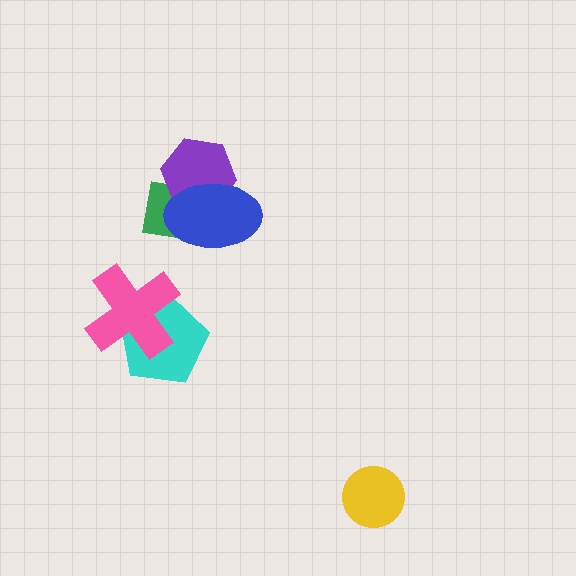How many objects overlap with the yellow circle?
0 objects overlap with the yellow circle.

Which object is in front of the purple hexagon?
The blue ellipse is in front of the purple hexagon.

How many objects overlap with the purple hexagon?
2 objects overlap with the purple hexagon.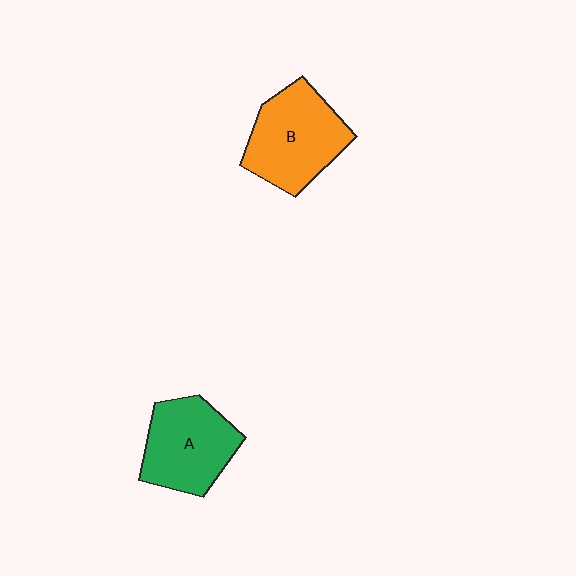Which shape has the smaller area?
Shape A (green).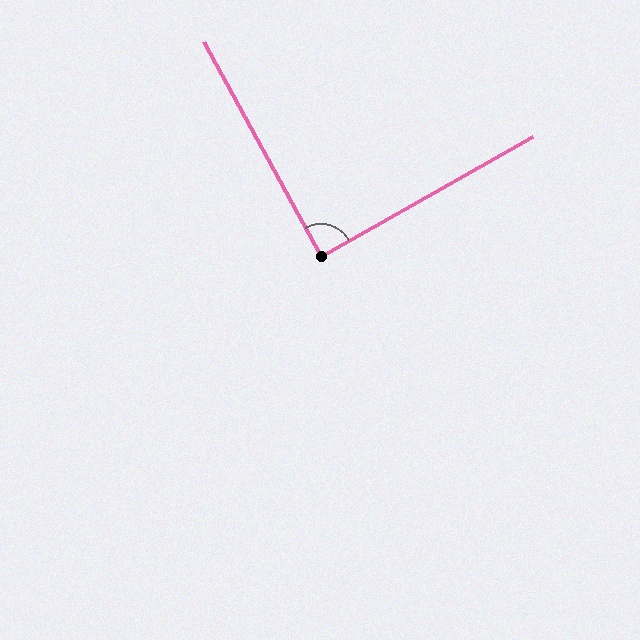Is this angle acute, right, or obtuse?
It is approximately a right angle.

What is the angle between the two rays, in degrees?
Approximately 89 degrees.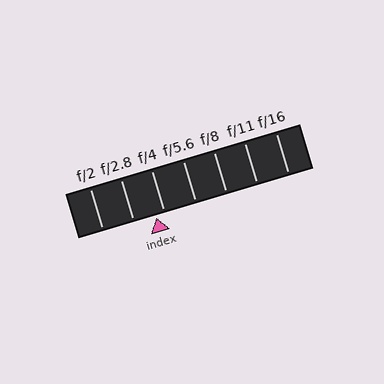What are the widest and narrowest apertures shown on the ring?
The widest aperture shown is f/2 and the narrowest is f/16.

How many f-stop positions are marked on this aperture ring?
There are 7 f-stop positions marked.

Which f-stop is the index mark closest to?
The index mark is closest to f/4.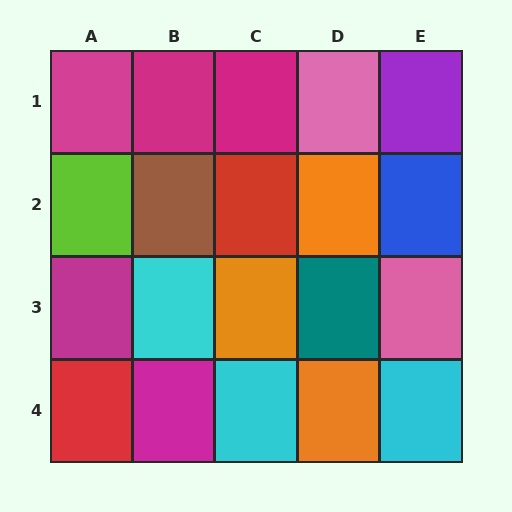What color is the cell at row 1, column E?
Purple.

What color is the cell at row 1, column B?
Magenta.